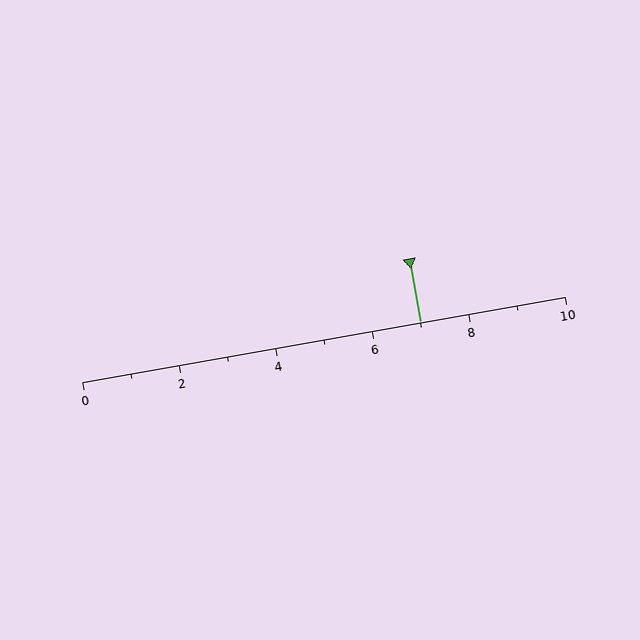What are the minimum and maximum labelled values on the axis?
The axis runs from 0 to 10.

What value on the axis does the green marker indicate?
The marker indicates approximately 7.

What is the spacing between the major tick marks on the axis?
The major ticks are spaced 2 apart.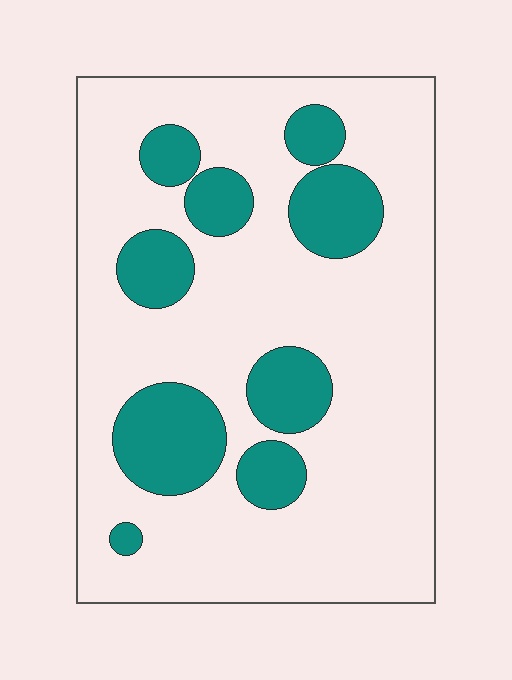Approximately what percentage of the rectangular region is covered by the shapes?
Approximately 25%.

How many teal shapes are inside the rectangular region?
9.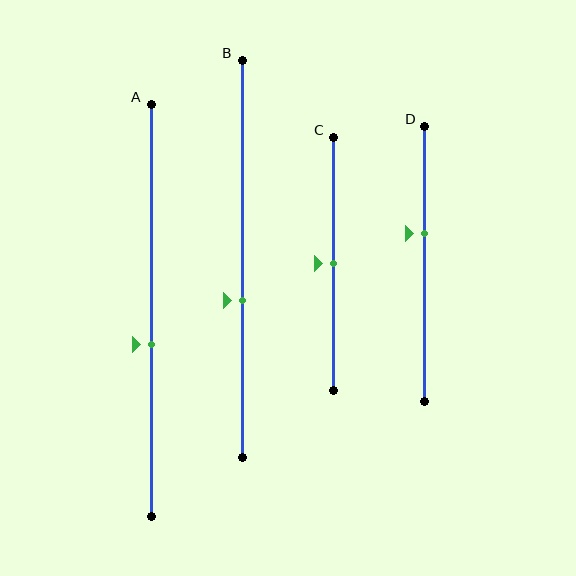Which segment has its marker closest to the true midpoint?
Segment C has its marker closest to the true midpoint.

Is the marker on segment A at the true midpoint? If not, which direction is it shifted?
No, the marker on segment A is shifted downward by about 8% of the segment length.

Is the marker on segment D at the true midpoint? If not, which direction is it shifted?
No, the marker on segment D is shifted upward by about 11% of the segment length.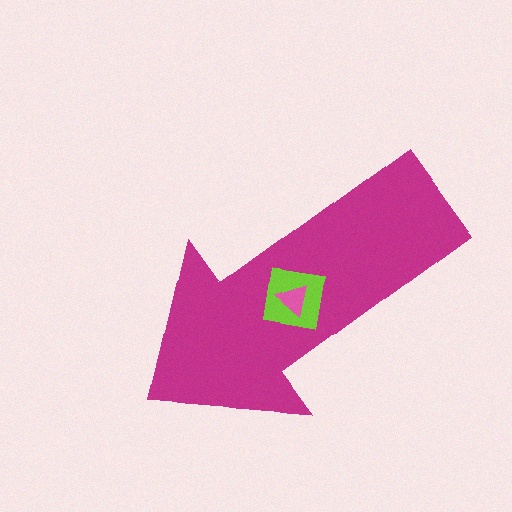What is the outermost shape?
The magenta arrow.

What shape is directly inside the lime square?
The pink triangle.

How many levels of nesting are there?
3.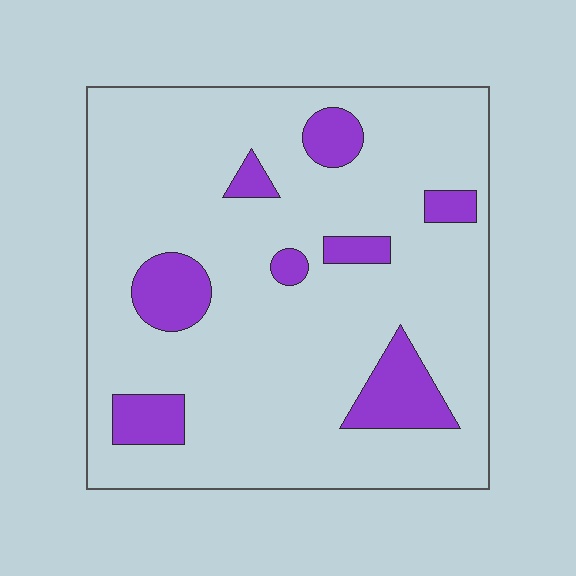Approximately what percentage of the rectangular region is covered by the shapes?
Approximately 15%.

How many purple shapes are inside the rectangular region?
8.